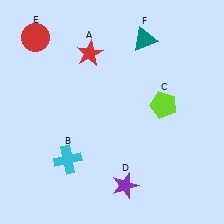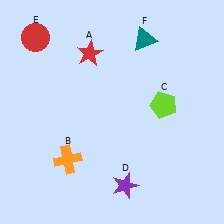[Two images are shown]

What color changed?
The cross (B) changed from cyan in Image 1 to orange in Image 2.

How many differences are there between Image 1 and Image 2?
There is 1 difference between the two images.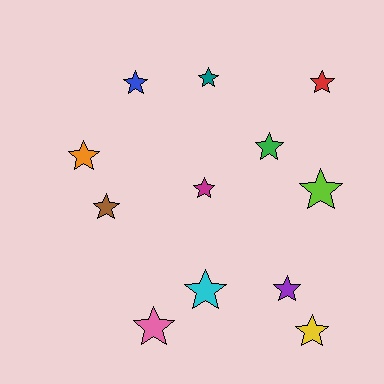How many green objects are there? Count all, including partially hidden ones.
There is 1 green object.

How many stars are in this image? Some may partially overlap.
There are 12 stars.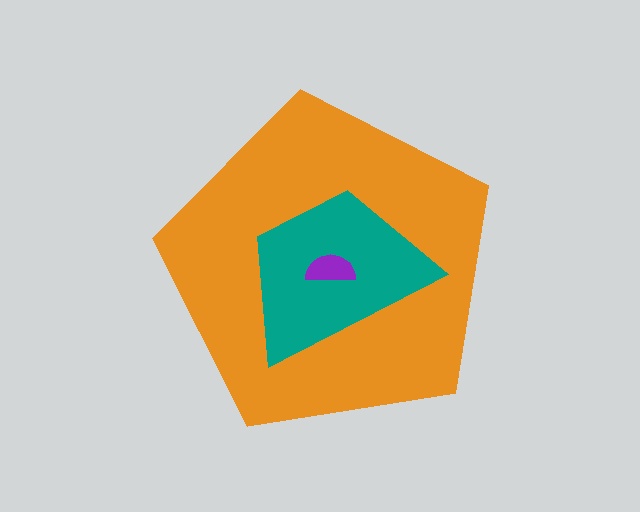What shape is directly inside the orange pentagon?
The teal trapezoid.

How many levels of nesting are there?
3.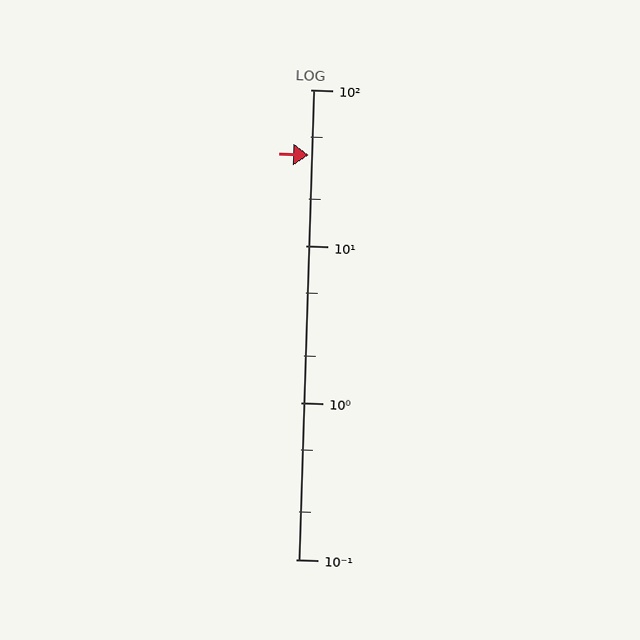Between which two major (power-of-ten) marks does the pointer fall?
The pointer is between 10 and 100.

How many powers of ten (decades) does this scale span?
The scale spans 3 decades, from 0.1 to 100.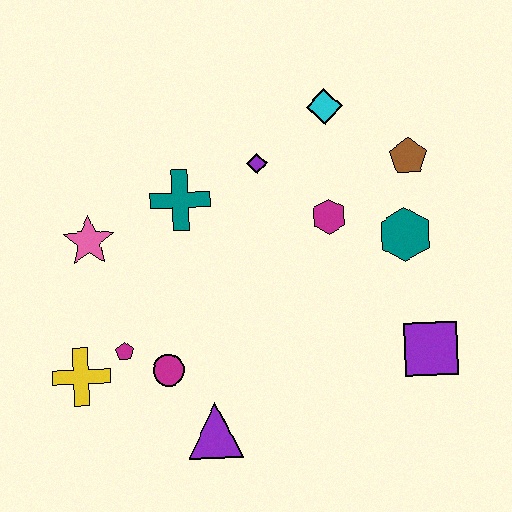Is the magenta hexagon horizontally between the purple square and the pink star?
Yes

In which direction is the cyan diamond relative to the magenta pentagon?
The cyan diamond is above the magenta pentagon.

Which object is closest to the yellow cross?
The magenta pentagon is closest to the yellow cross.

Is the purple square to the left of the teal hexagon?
No